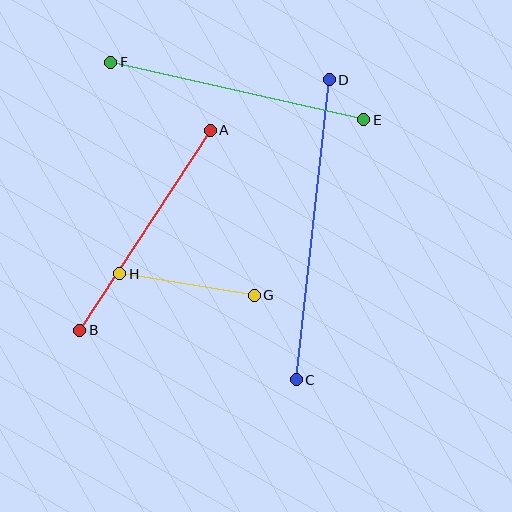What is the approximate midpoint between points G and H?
The midpoint is at approximately (187, 285) pixels.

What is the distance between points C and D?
The distance is approximately 302 pixels.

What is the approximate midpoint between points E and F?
The midpoint is at approximately (237, 91) pixels.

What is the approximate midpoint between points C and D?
The midpoint is at approximately (313, 230) pixels.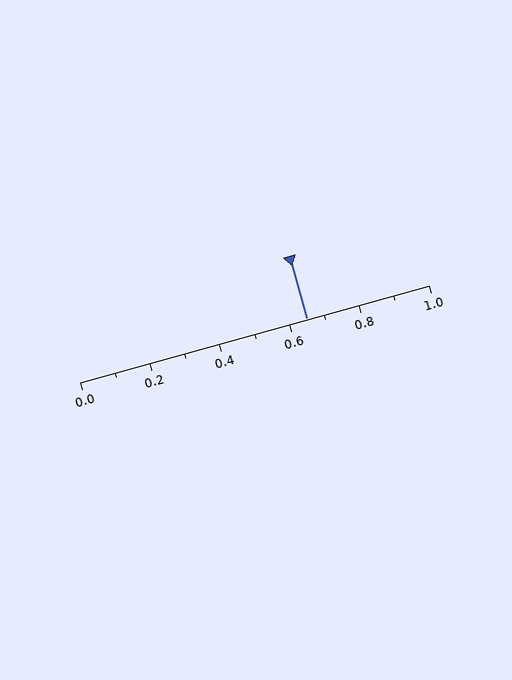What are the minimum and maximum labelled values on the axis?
The axis runs from 0.0 to 1.0.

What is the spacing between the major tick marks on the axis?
The major ticks are spaced 0.2 apart.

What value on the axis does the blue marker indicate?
The marker indicates approximately 0.65.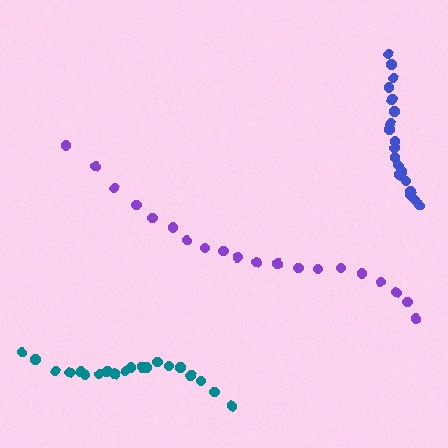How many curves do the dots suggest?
There are 3 distinct paths.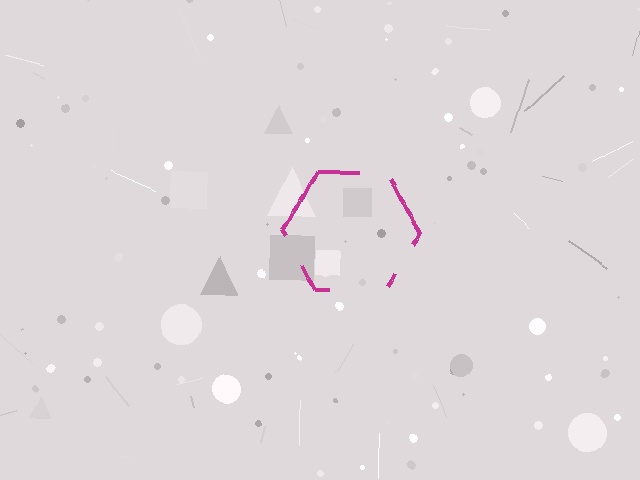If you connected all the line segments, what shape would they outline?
They would outline a hexagon.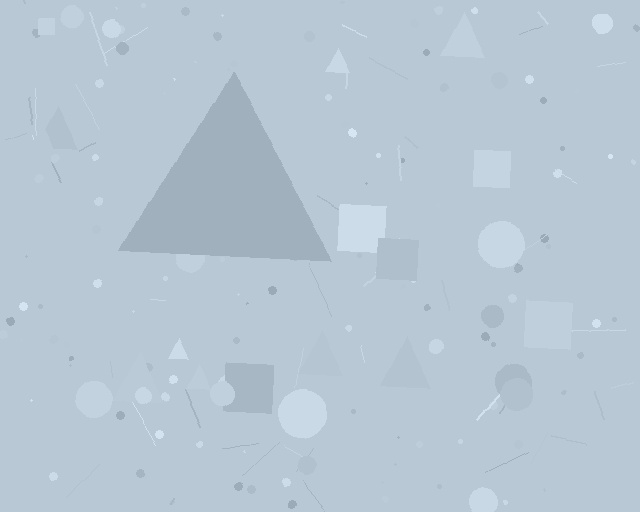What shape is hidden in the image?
A triangle is hidden in the image.